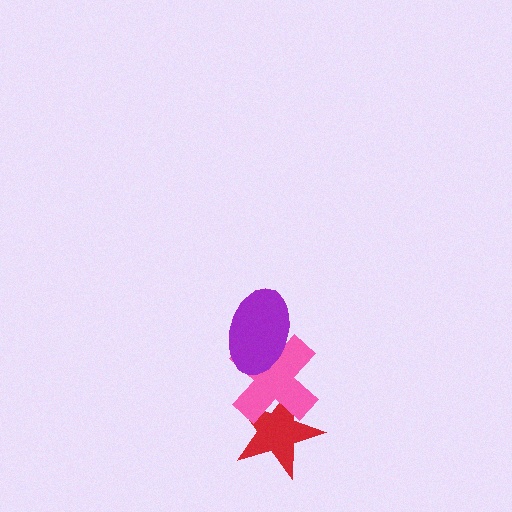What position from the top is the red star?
The red star is 3rd from the top.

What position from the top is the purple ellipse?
The purple ellipse is 1st from the top.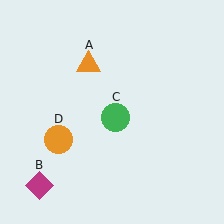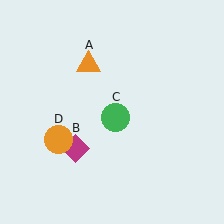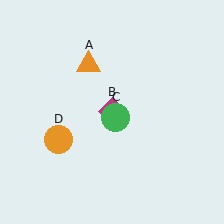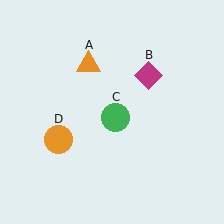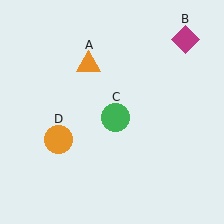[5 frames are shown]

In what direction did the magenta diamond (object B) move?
The magenta diamond (object B) moved up and to the right.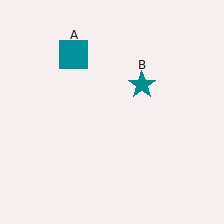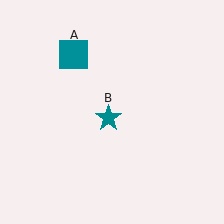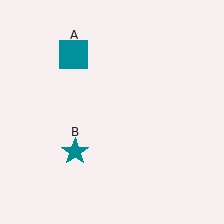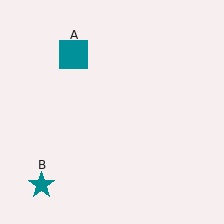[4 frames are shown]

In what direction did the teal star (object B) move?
The teal star (object B) moved down and to the left.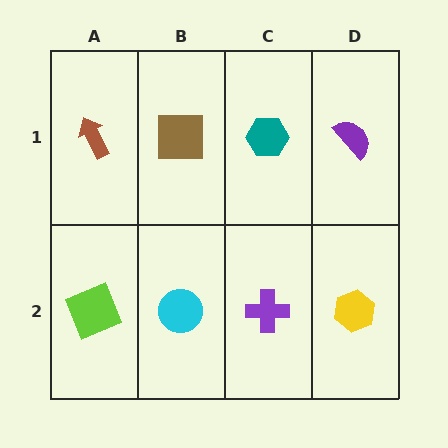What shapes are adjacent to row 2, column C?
A teal hexagon (row 1, column C), a cyan circle (row 2, column B), a yellow hexagon (row 2, column D).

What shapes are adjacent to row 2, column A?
A brown arrow (row 1, column A), a cyan circle (row 2, column B).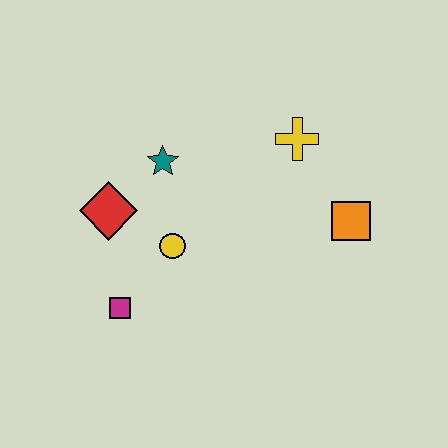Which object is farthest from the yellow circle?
The orange square is farthest from the yellow circle.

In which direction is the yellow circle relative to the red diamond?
The yellow circle is to the right of the red diamond.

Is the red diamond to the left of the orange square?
Yes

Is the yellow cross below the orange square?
No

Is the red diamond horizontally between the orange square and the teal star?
No